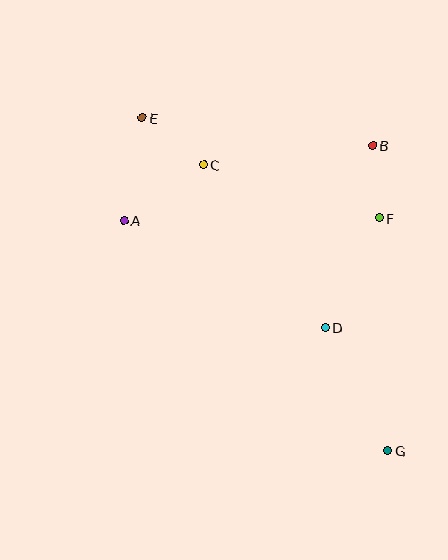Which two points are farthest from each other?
Points E and G are farthest from each other.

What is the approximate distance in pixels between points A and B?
The distance between A and B is approximately 260 pixels.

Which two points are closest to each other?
Points B and F are closest to each other.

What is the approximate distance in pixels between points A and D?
The distance between A and D is approximately 228 pixels.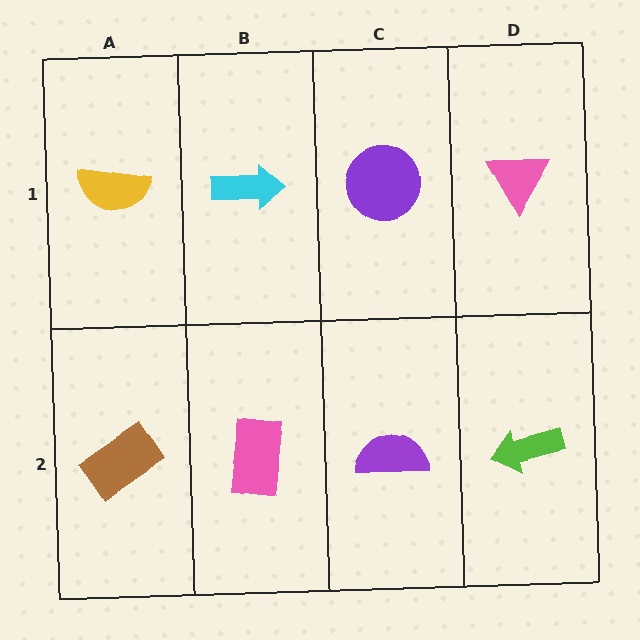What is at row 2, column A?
A brown rectangle.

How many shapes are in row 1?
4 shapes.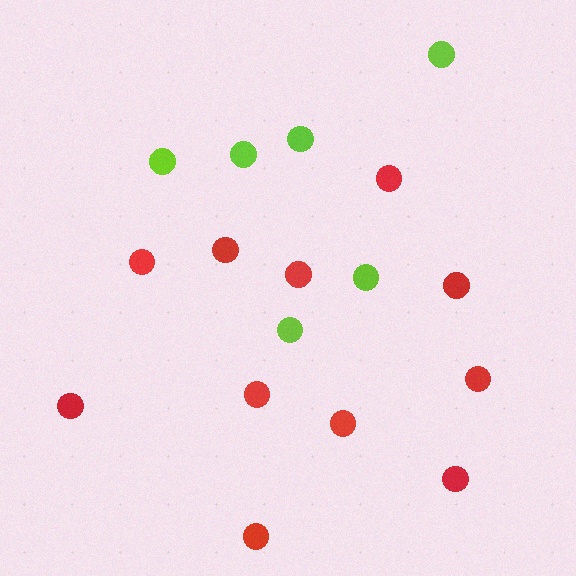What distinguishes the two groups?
There are 2 groups: one group of red circles (11) and one group of lime circles (6).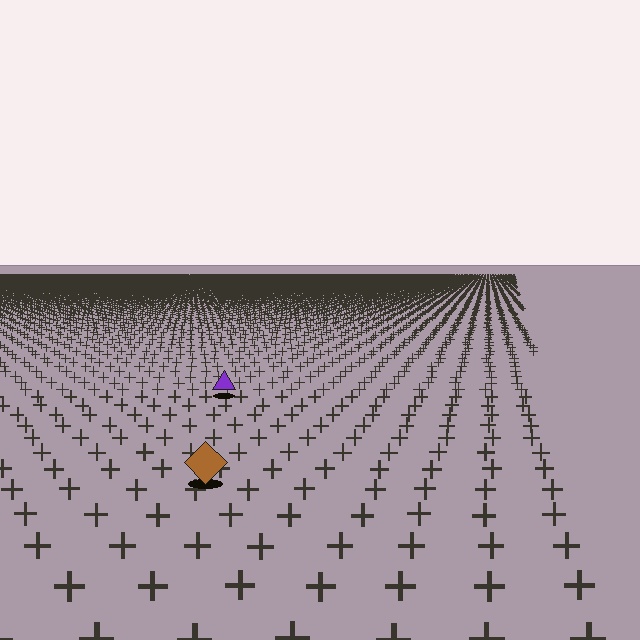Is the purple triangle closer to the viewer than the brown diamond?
No. The brown diamond is closer — you can tell from the texture gradient: the ground texture is coarser near it.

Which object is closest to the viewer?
The brown diamond is closest. The texture marks near it are larger and more spread out.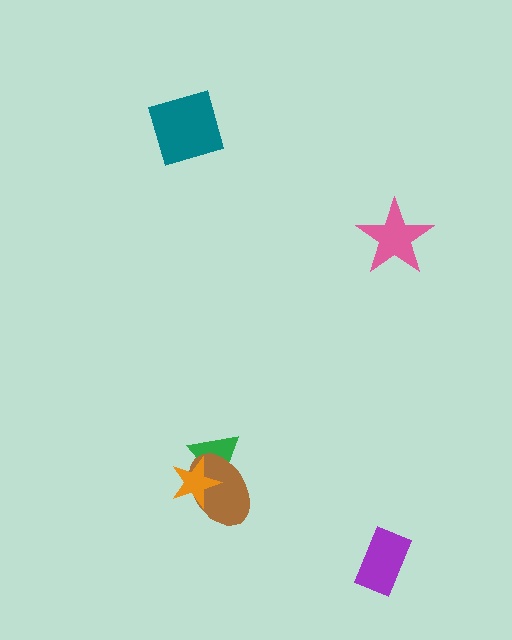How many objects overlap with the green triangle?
2 objects overlap with the green triangle.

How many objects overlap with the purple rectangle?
0 objects overlap with the purple rectangle.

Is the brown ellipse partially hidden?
Yes, it is partially covered by another shape.